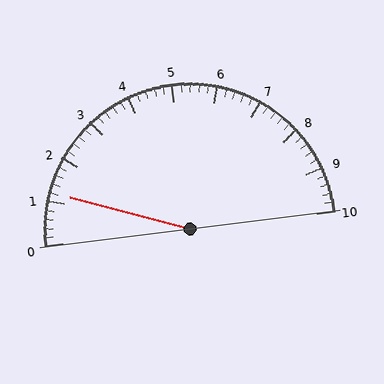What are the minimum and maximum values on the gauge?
The gauge ranges from 0 to 10.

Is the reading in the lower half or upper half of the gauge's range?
The reading is in the lower half of the range (0 to 10).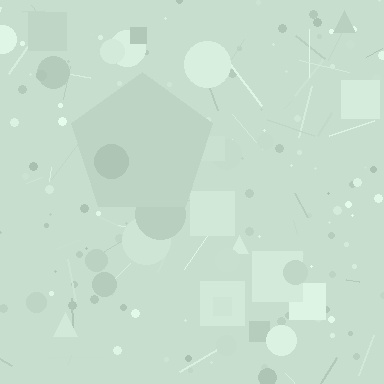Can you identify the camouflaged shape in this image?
The camouflaged shape is a pentagon.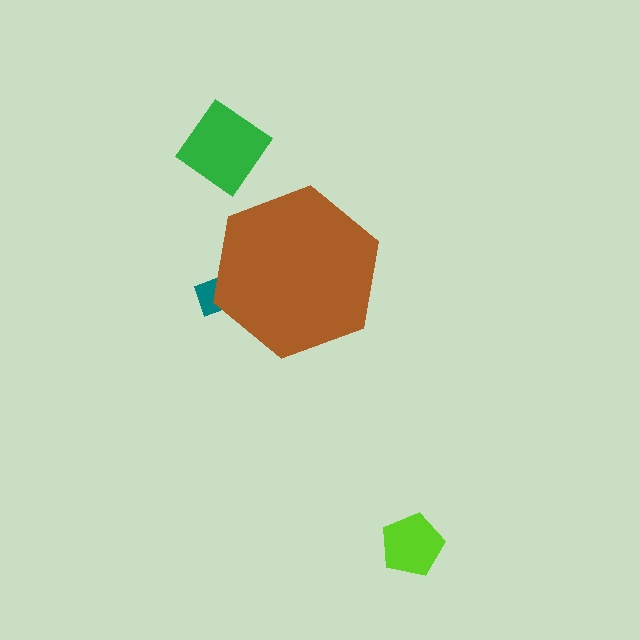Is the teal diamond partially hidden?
Yes, the teal diamond is partially hidden behind the brown hexagon.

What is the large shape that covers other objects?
A brown hexagon.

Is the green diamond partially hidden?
No, the green diamond is fully visible.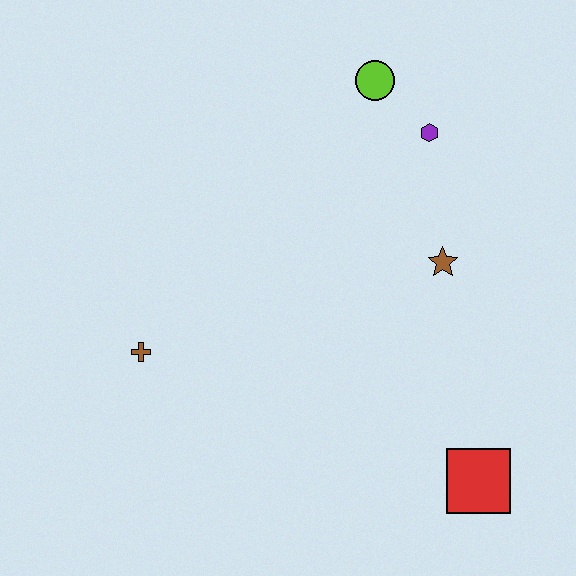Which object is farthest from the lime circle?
The red square is farthest from the lime circle.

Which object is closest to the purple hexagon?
The lime circle is closest to the purple hexagon.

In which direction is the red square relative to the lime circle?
The red square is below the lime circle.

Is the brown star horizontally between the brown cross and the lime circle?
No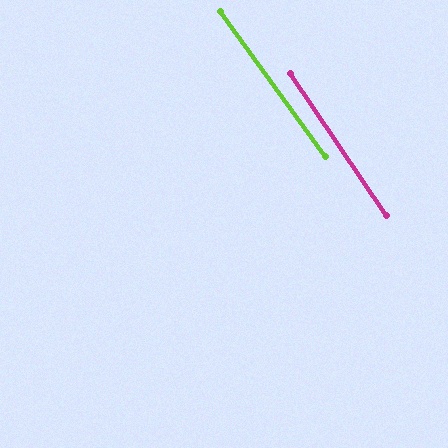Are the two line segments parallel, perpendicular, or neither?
Parallel — their directions differ by only 1.9°.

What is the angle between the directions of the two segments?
Approximately 2 degrees.